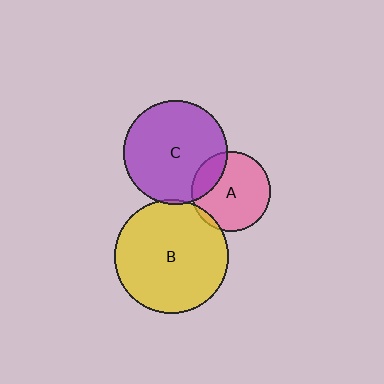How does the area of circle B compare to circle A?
Approximately 2.1 times.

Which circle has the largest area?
Circle B (yellow).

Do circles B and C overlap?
Yes.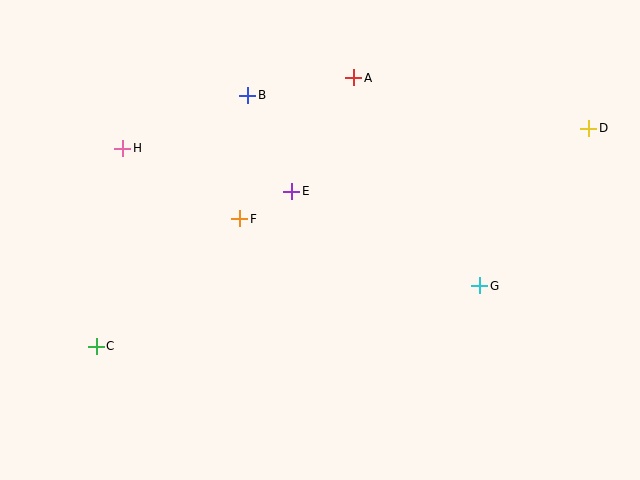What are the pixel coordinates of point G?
Point G is at (480, 286).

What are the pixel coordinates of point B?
Point B is at (248, 95).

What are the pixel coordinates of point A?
Point A is at (354, 78).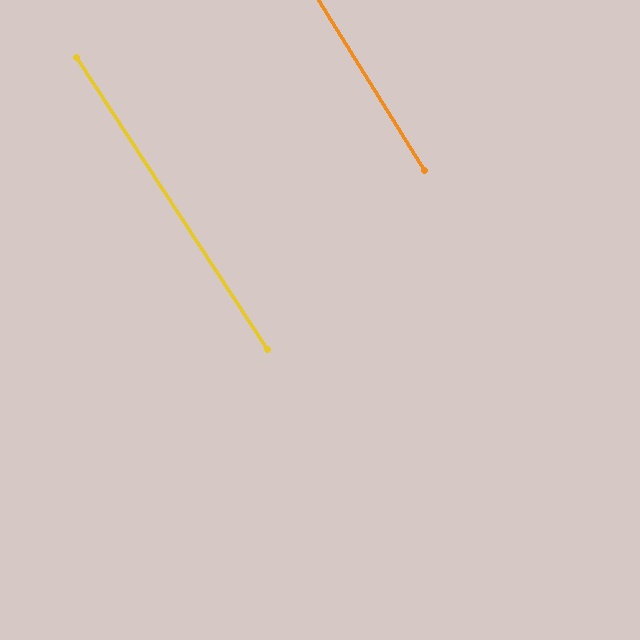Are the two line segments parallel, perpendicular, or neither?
Parallel — their directions differ by only 1.5°.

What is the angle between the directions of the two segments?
Approximately 2 degrees.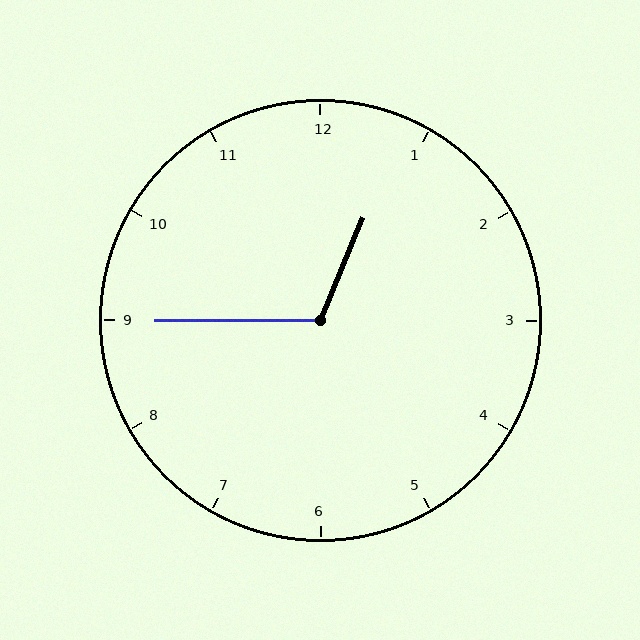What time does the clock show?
12:45.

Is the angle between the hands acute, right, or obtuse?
It is obtuse.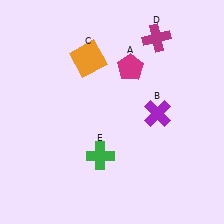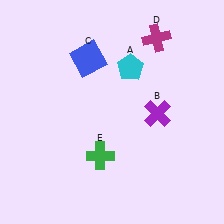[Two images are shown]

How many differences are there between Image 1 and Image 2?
There are 2 differences between the two images.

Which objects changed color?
A changed from magenta to cyan. C changed from orange to blue.